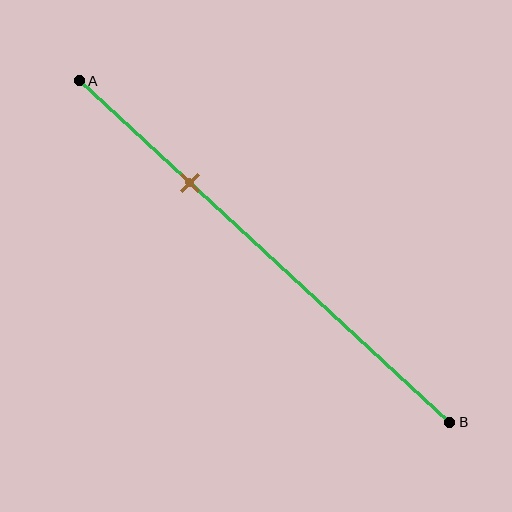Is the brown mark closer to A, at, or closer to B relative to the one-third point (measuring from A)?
The brown mark is closer to point A than the one-third point of segment AB.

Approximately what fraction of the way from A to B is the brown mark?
The brown mark is approximately 30% of the way from A to B.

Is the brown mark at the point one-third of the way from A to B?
No, the mark is at about 30% from A, not at the 33% one-third point.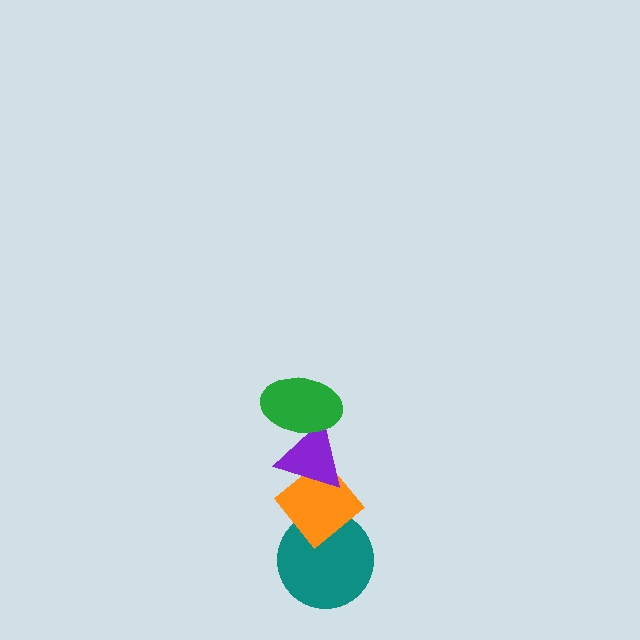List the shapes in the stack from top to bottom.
From top to bottom: the green ellipse, the purple triangle, the orange diamond, the teal circle.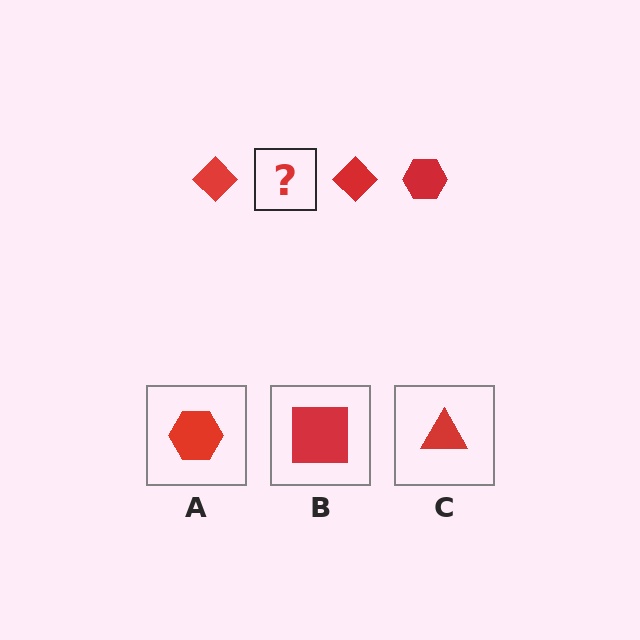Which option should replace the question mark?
Option A.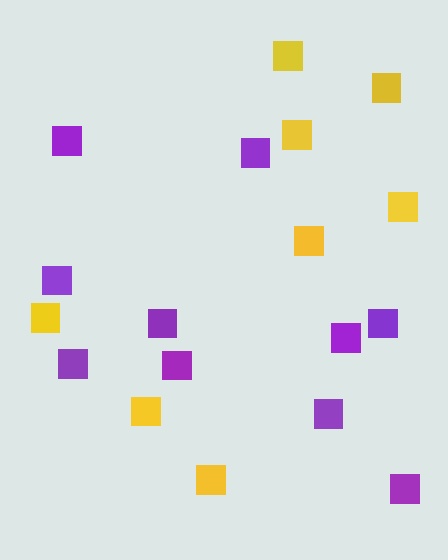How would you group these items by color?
There are 2 groups: one group of yellow squares (8) and one group of purple squares (10).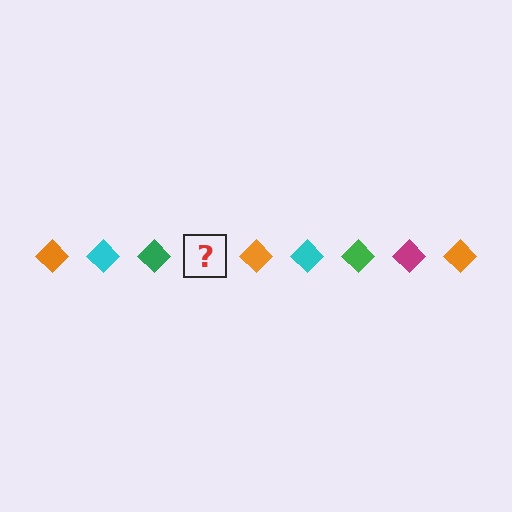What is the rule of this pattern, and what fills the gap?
The rule is that the pattern cycles through orange, cyan, green, magenta diamonds. The gap should be filled with a magenta diamond.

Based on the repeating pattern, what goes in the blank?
The blank should be a magenta diamond.